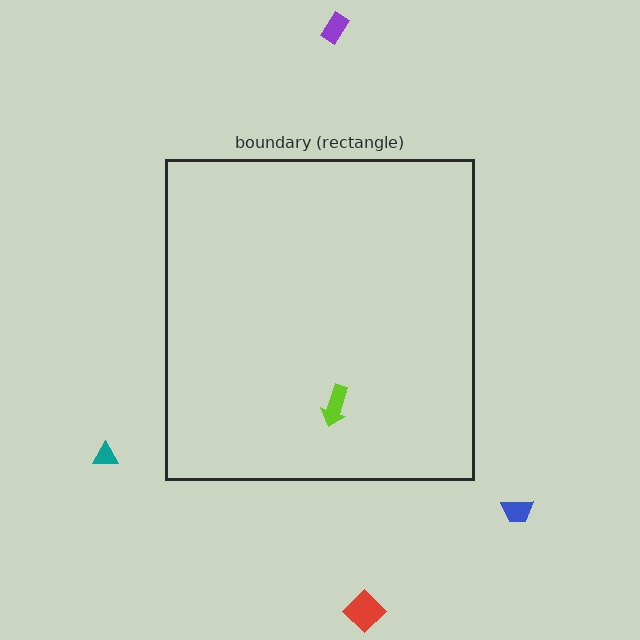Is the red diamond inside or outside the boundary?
Outside.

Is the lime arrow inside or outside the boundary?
Inside.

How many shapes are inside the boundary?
1 inside, 4 outside.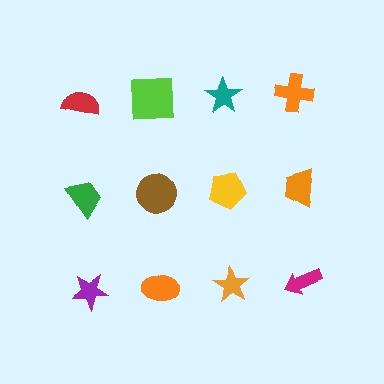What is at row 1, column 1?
A red semicircle.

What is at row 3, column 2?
An orange ellipse.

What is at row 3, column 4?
A magenta arrow.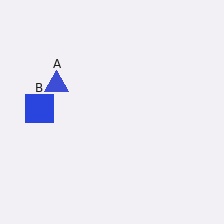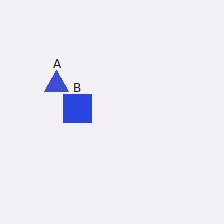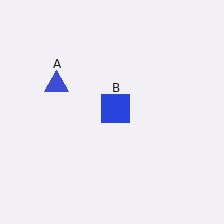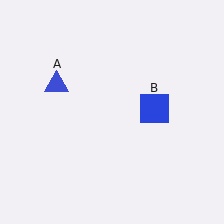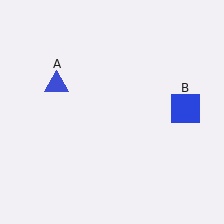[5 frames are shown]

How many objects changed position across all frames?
1 object changed position: blue square (object B).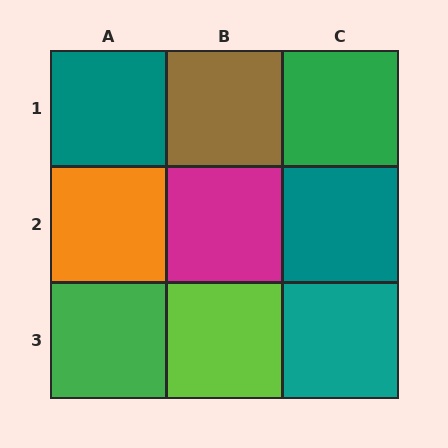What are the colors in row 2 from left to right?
Orange, magenta, teal.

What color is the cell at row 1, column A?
Teal.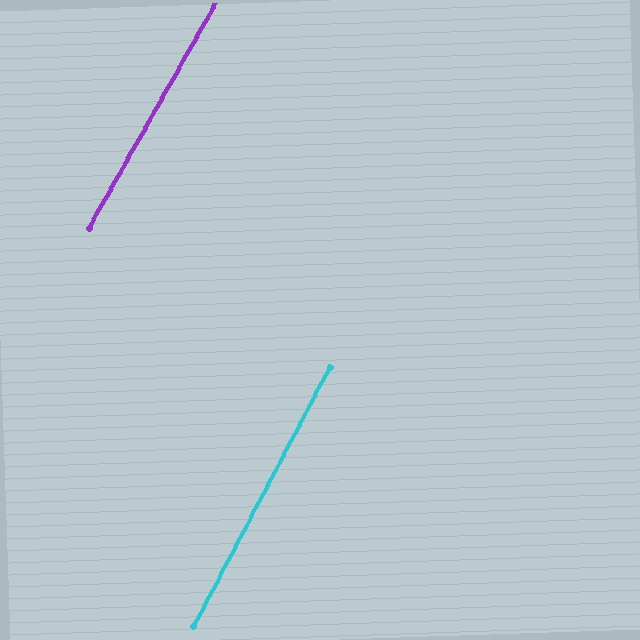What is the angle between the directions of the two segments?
Approximately 1 degree.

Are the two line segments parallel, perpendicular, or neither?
Parallel — their directions differ by only 1.4°.